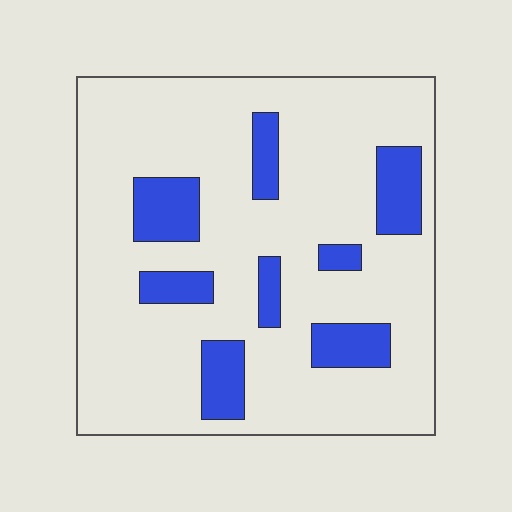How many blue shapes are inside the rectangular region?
8.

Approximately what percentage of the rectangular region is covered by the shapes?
Approximately 20%.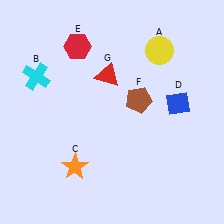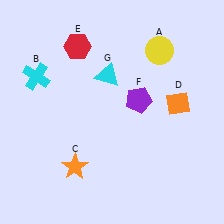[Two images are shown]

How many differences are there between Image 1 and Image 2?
There are 3 differences between the two images.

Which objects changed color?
D changed from blue to orange. F changed from brown to purple. G changed from red to cyan.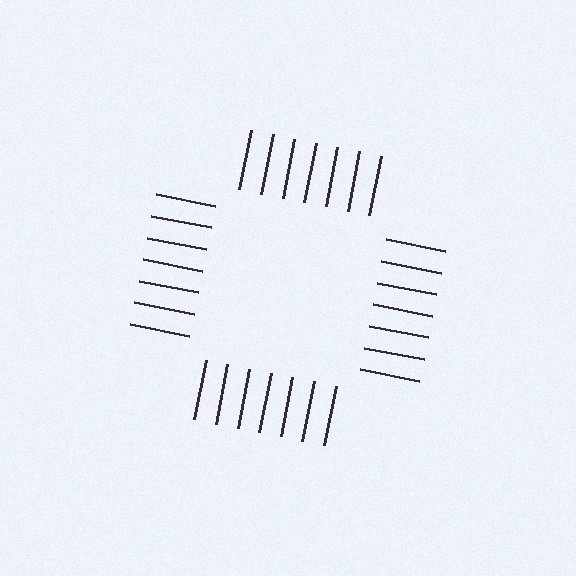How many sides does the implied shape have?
4 sides — the line-ends trace a square.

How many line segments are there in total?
28 — 7 along each of the 4 edges.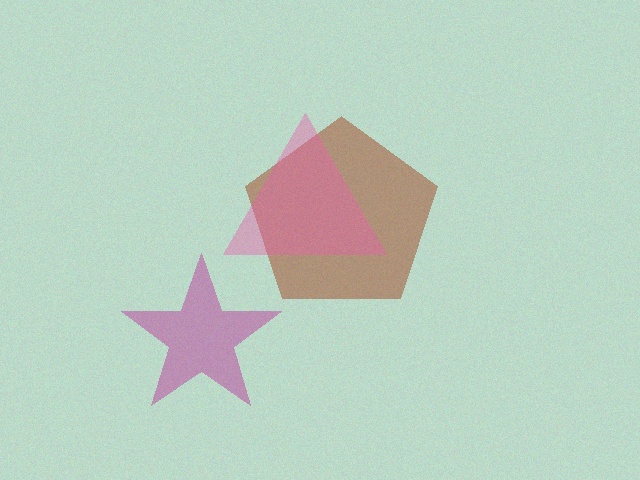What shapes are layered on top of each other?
The layered shapes are: a magenta star, a brown pentagon, a pink triangle.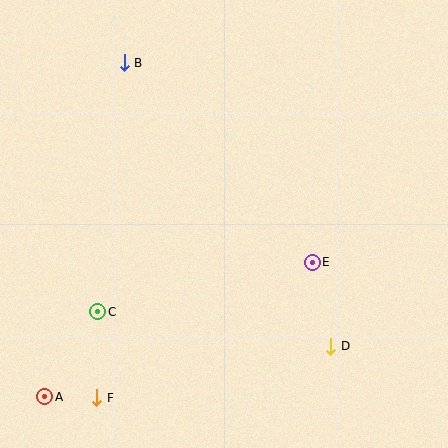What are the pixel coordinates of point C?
Point C is at (98, 312).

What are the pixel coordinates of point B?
Point B is at (124, 63).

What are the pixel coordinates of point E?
Point E is at (312, 262).